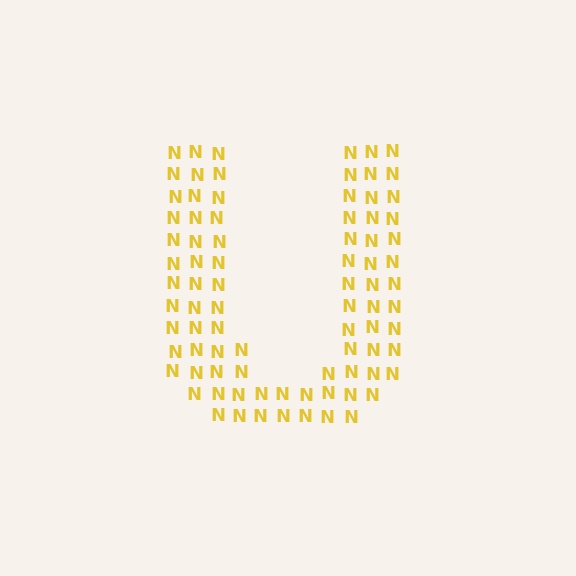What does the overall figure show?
The overall figure shows the letter U.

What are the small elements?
The small elements are letter N's.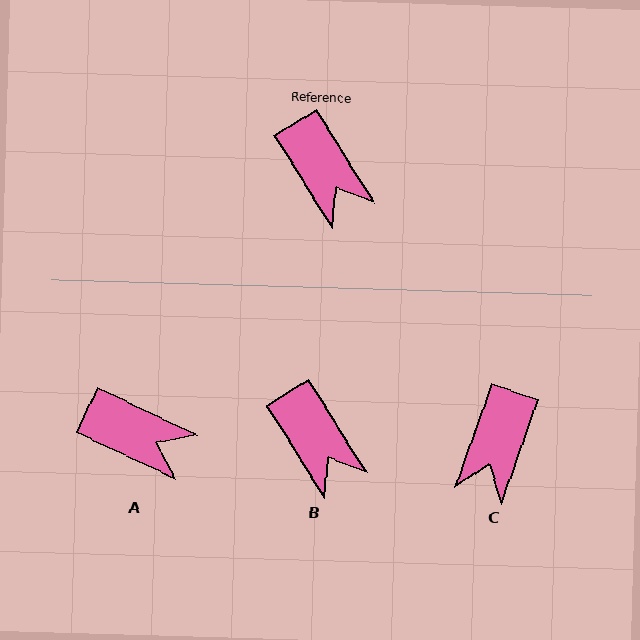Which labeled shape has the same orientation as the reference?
B.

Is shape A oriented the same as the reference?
No, it is off by about 33 degrees.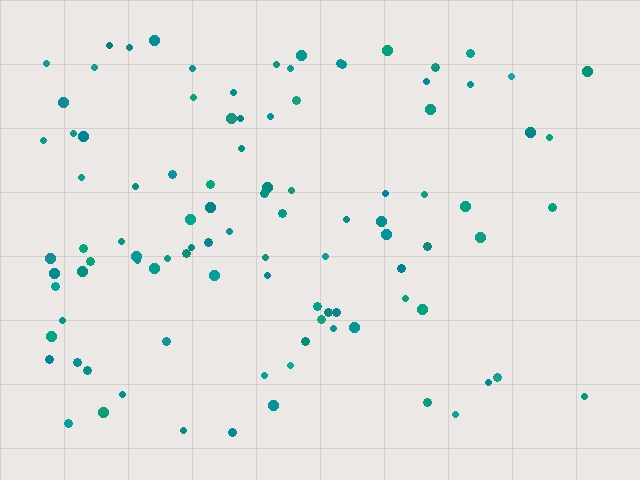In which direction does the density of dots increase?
From right to left, with the left side densest.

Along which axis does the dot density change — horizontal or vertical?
Horizontal.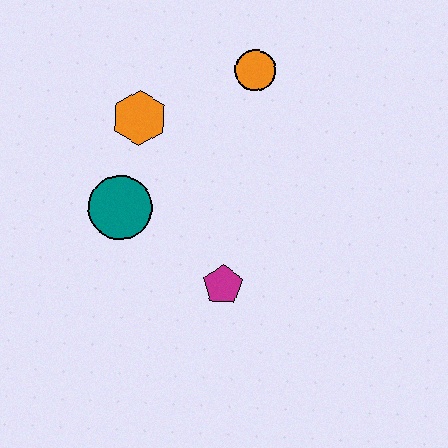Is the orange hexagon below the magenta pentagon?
No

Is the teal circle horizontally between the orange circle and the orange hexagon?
No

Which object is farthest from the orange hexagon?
The magenta pentagon is farthest from the orange hexagon.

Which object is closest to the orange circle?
The orange hexagon is closest to the orange circle.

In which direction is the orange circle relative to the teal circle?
The orange circle is above the teal circle.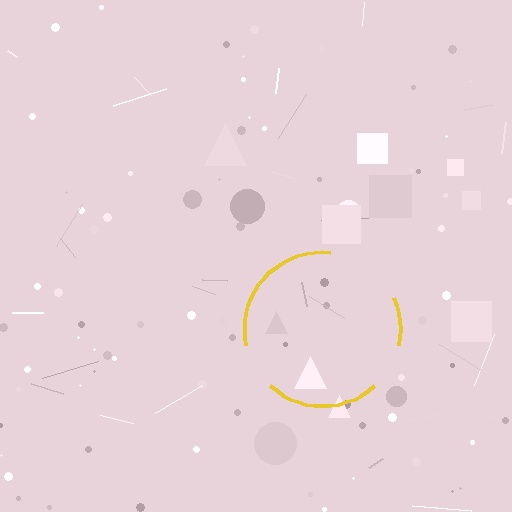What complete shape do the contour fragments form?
The contour fragments form a circle.